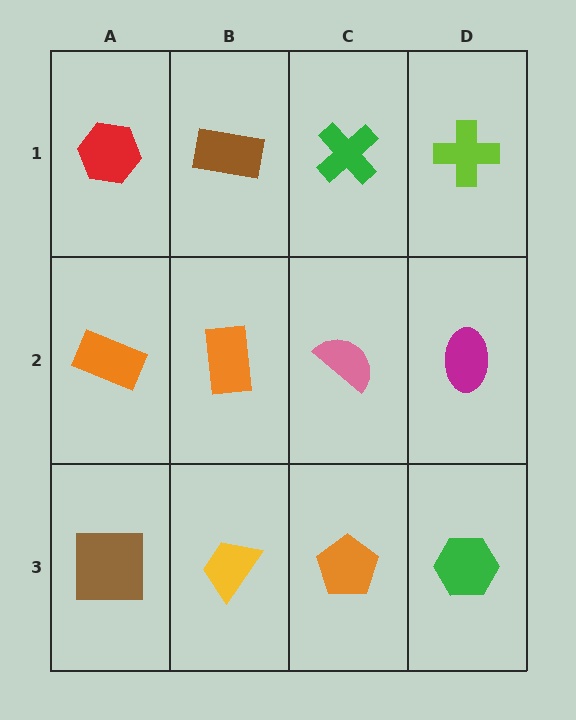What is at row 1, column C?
A green cross.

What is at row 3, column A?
A brown square.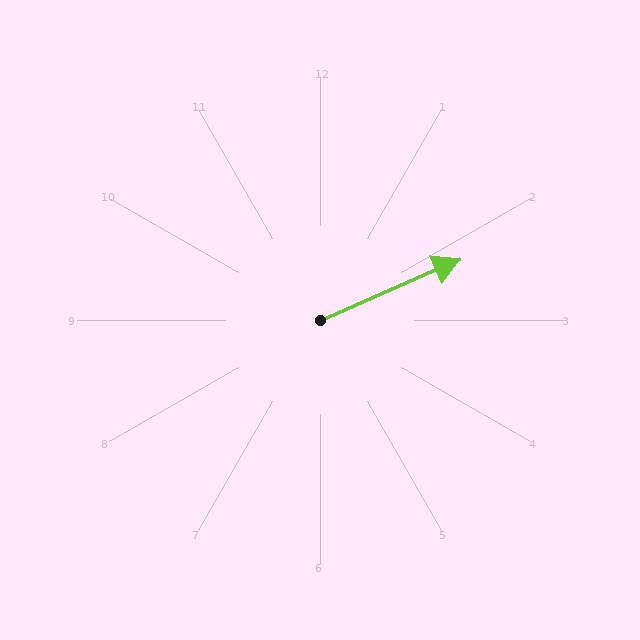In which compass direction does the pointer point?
Northeast.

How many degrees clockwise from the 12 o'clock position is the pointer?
Approximately 66 degrees.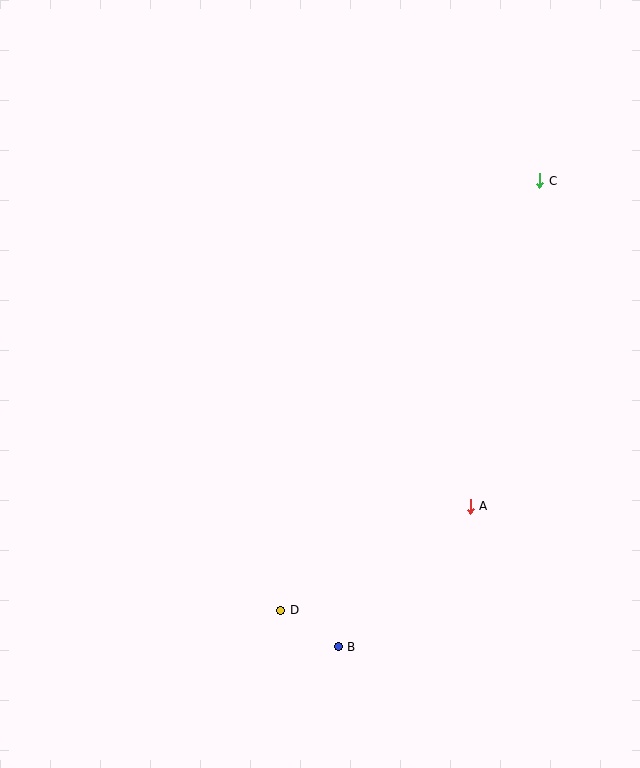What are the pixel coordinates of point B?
Point B is at (338, 647).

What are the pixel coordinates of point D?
Point D is at (281, 610).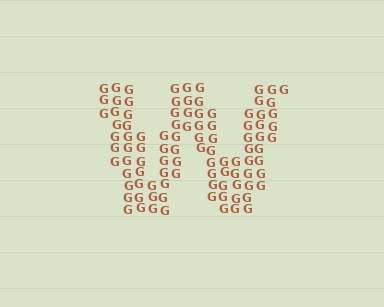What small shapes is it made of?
It is made of small letter G's.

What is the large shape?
The large shape is the letter W.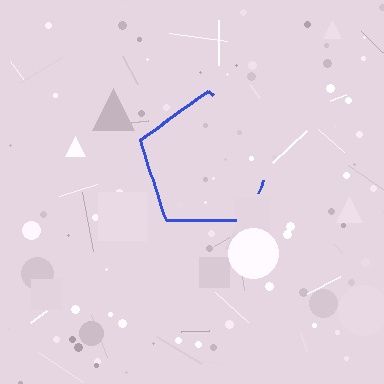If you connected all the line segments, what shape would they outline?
They would outline a pentagon.